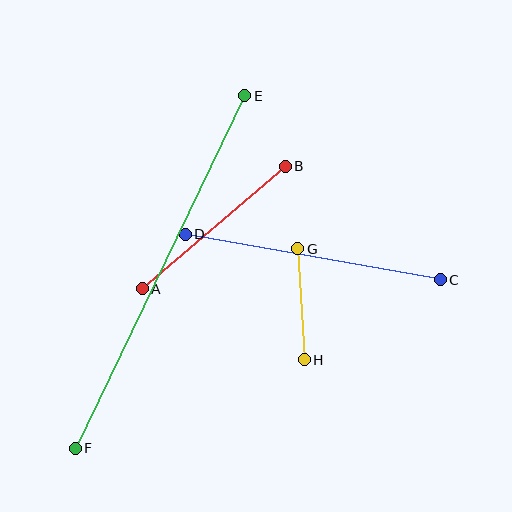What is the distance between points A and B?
The distance is approximately 188 pixels.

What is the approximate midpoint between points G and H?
The midpoint is at approximately (301, 304) pixels.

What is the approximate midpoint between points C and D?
The midpoint is at approximately (313, 257) pixels.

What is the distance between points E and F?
The distance is approximately 391 pixels.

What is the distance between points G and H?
The distance is approximately 111 pixels.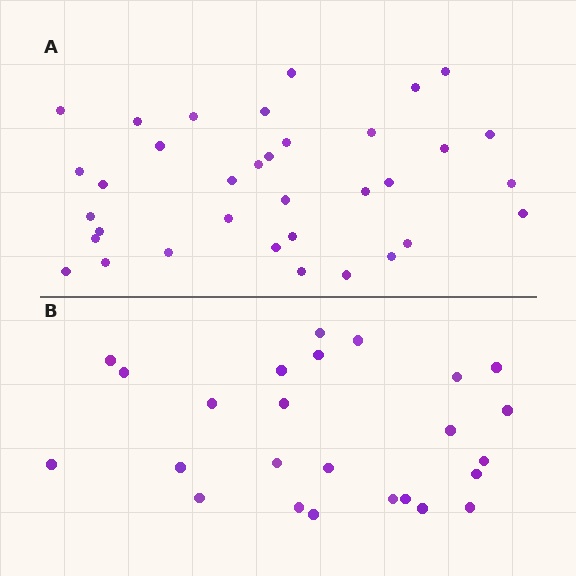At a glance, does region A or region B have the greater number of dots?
Region A (the top region) has more dots.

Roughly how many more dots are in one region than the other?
Region A has roughly 10 or so more dots than region B.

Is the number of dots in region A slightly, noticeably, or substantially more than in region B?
Region A has noticeably more, but not dramatically so. The ratio is roughly 1.4 to 1.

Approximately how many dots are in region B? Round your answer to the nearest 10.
About 20 dots. (The exact count is 25, which rounds to 20.)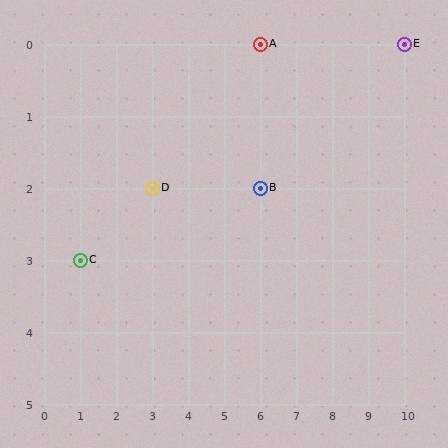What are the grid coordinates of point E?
Point E is at grid coordinates (10, 0).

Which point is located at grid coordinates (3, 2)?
Point D is at (3, 2).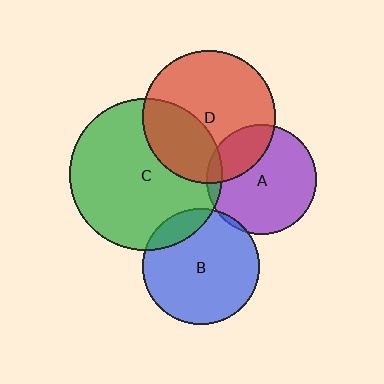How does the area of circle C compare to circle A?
Approximately 1.9 times.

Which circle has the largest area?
Circle C (green).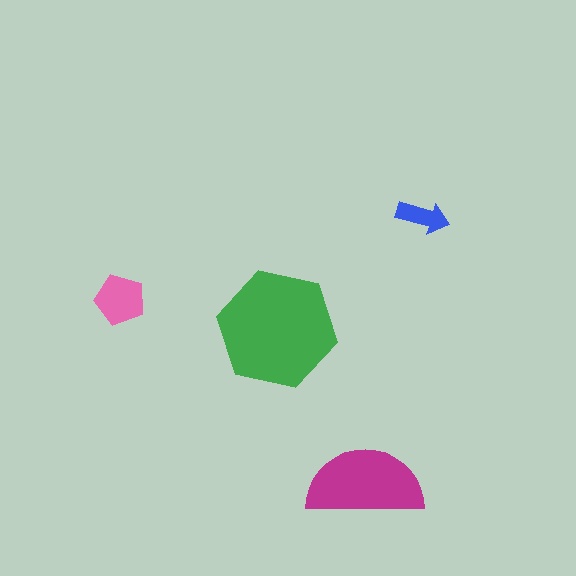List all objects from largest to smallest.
The green hexagon, the magenta semicircle, the pink pentagon, the blue arrow.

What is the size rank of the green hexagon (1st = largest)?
1st.